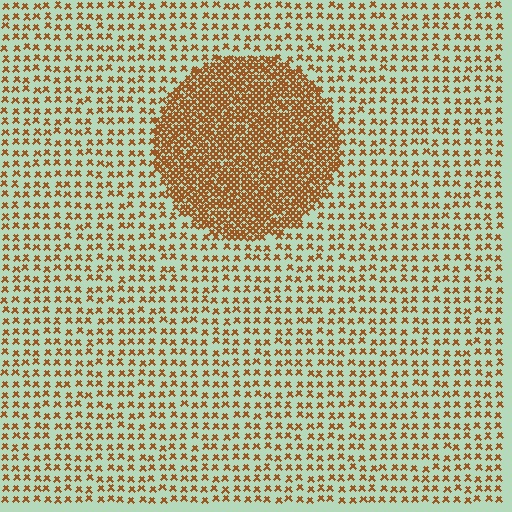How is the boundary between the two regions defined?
The boundary is defined by a change in element density (approximately 2.9x ratio). All elements are the same color, size, and shape.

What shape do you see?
I see a circle.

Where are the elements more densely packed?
The elements are more densely packed inside the circle boundary.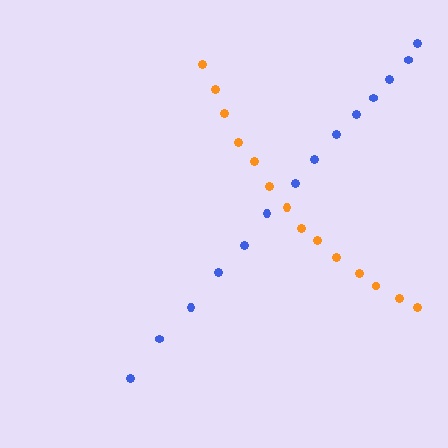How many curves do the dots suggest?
There are 2 distinct paths.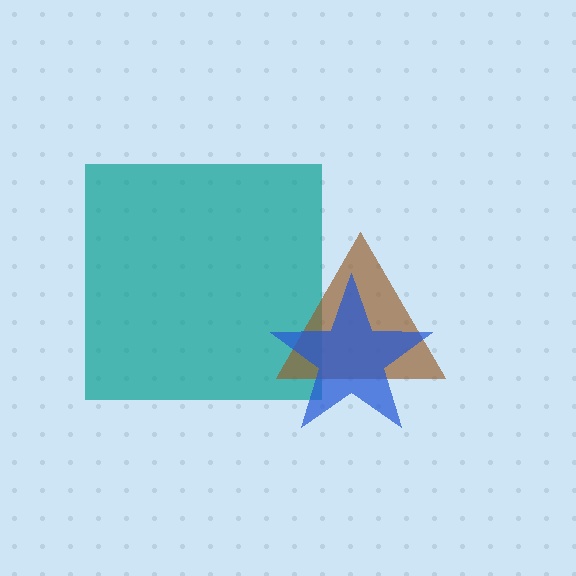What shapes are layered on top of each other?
The layered shapes are: a teal square, a brown triangle, a blue star.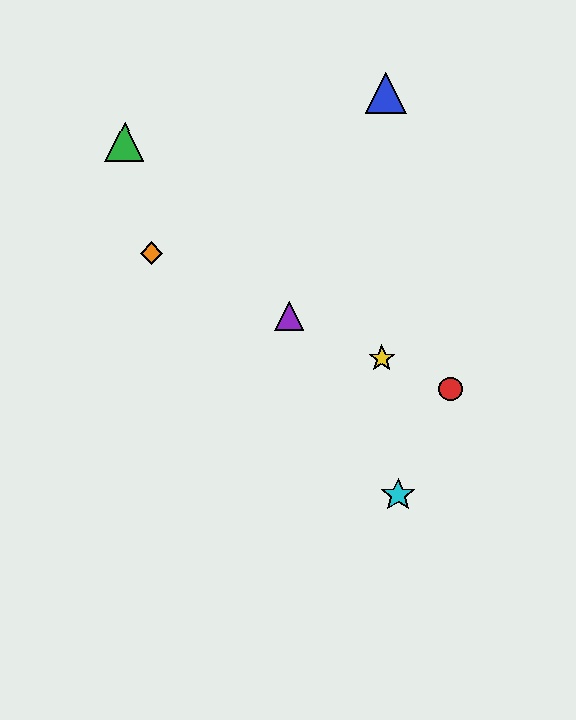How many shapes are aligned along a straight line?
4 shapes (the red circle, the yellow star, the purple triangle, the orange diamond) are aligned along a straight line.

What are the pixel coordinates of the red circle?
The red circle is at (451, 389).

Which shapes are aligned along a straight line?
The red circle, the yellow star, the purple triangle, the orange diamond are aligned along a straight line.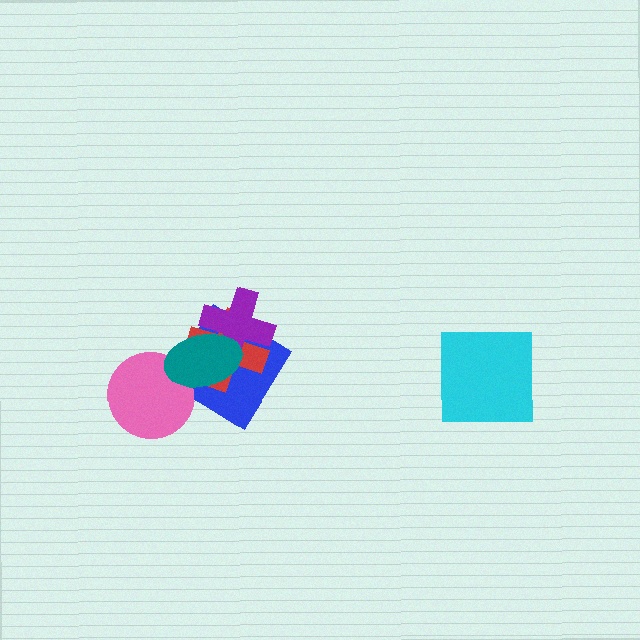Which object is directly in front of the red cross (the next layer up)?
The purple cross is directly in front of the red cross.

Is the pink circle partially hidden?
Yes, it is partially covered by another shape.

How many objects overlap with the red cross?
3 objects overlap with the red cross.